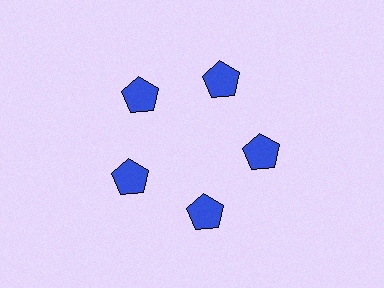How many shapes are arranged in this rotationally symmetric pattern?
There are 5 shapes, arranged in 5 groups of 1.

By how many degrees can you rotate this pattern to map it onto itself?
The pattern maps onto itself every 72 degrees of rotation.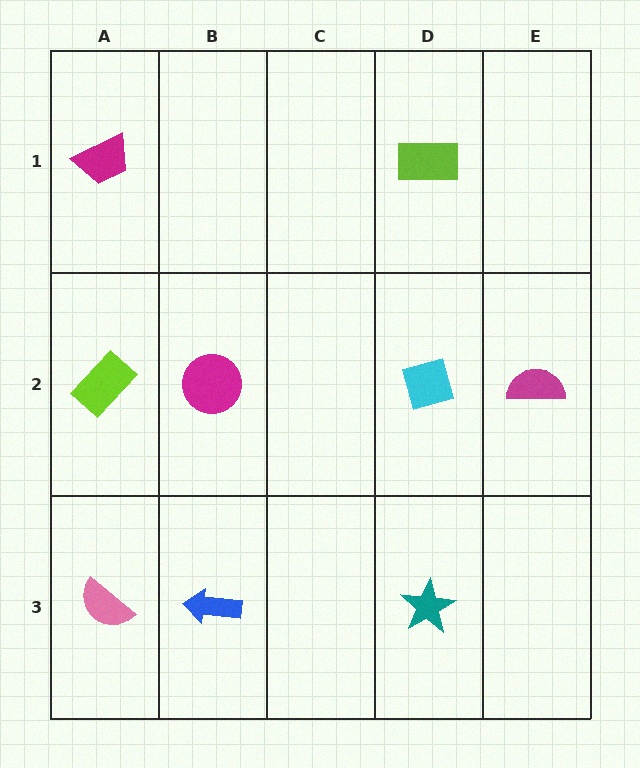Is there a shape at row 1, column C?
No, that cell is empty.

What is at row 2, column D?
A cyan diamond.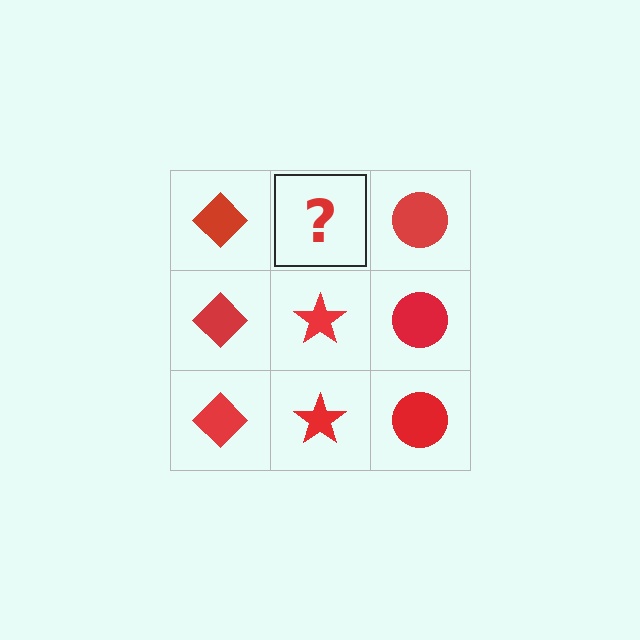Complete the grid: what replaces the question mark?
The question mark should be replaced with a red star.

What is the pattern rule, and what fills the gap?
The rule is that each column has a consistent shape. The gap should be filled with a red star.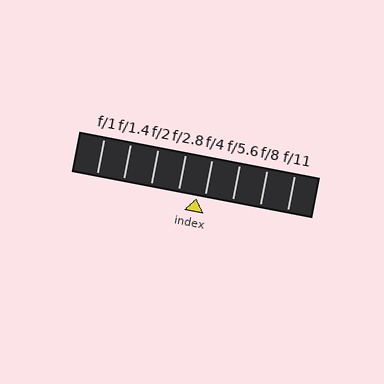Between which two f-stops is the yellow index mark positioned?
The index mark is between f/2.8 and f/4.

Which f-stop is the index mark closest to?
The index mark is closest to f/4.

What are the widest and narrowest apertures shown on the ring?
The widest aperture shown is f/1 and the narrowest is f/11.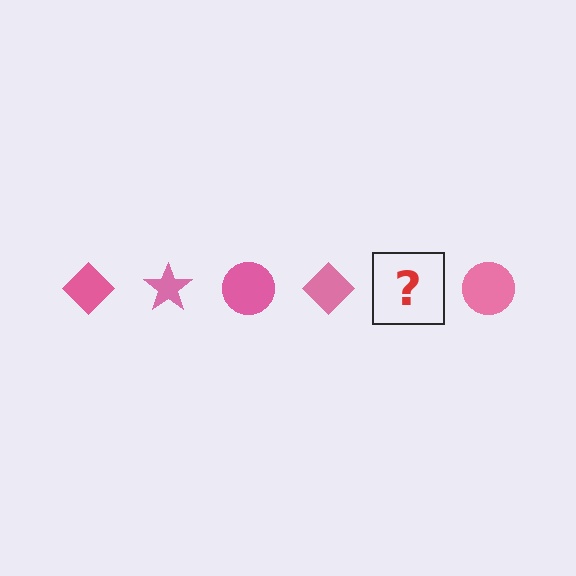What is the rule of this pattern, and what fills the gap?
The rule is that the pattern cycles through diamond, star, circle shapes in pink. The gap should be filled with a pink star.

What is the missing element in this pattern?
The missing element is a pink star.